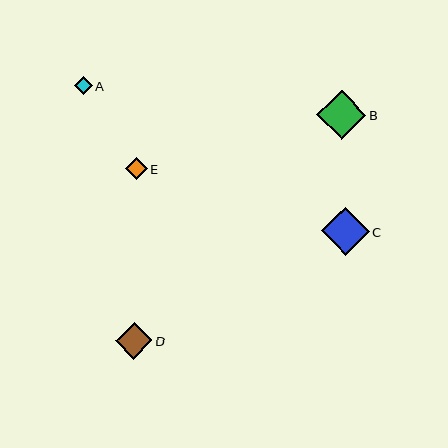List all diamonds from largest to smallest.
From largest to smallest: B, C, D, E, A.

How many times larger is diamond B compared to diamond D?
Diamond B is approximately 1.3 times the size of diamond D.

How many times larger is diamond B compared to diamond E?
Diamond B is approximately 2.2 times the size of diamond E.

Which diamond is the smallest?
Diamond A is the smallest with a size of approximately 18 pixels.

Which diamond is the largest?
Diamond B is the largest with a size of approximately 49 pixels.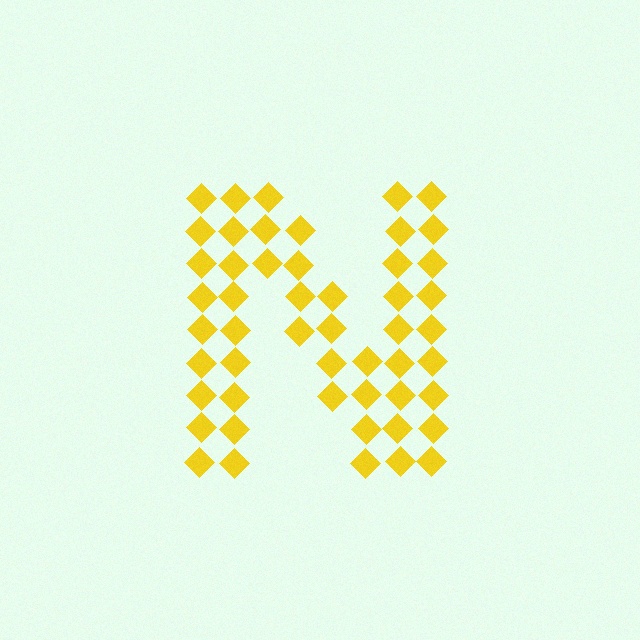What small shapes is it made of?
It is made of small diamonds.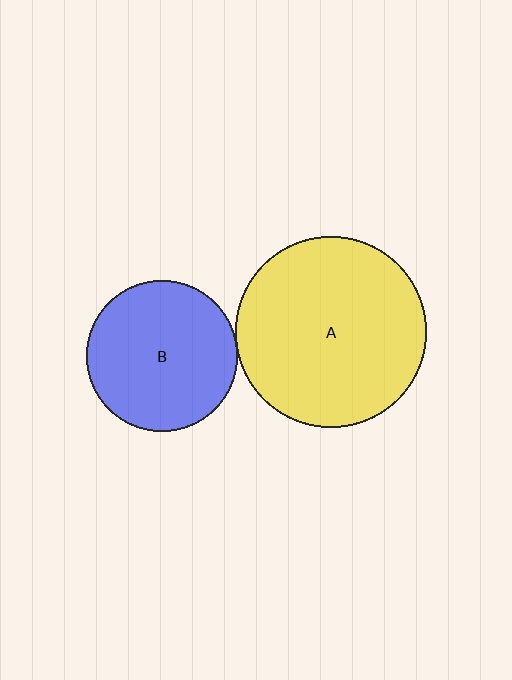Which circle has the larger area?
Circle A (yellow).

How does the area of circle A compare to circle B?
Approximately 1.6 times.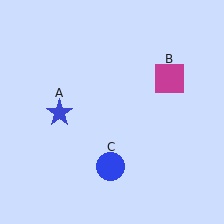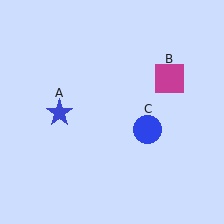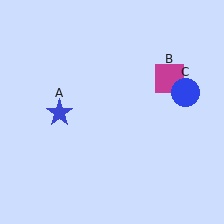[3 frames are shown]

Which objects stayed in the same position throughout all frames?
Blue star (object A) and magenta square (object B) remained stationary.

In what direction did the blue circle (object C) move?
The blue circle (object C) moved up and to the right.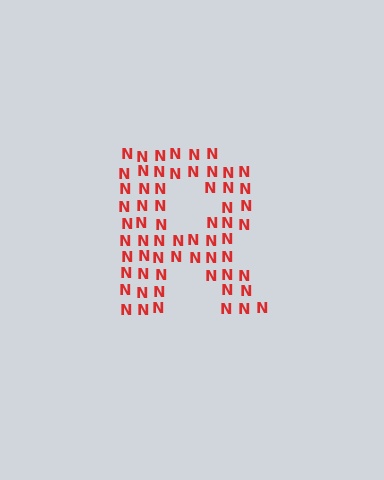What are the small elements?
The small elements are letter N's.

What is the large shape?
The large shape is the letter R.